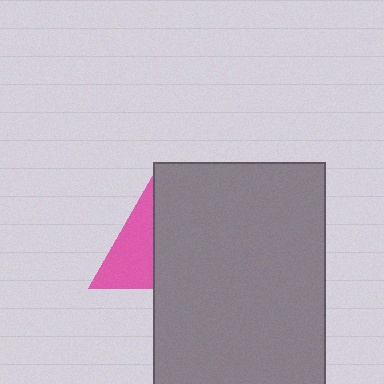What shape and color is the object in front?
The object in front is a gray rectangle.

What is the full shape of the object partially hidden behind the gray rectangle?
The partially hidden object is a pink triangle.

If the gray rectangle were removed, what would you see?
You would see the complete pink triangle.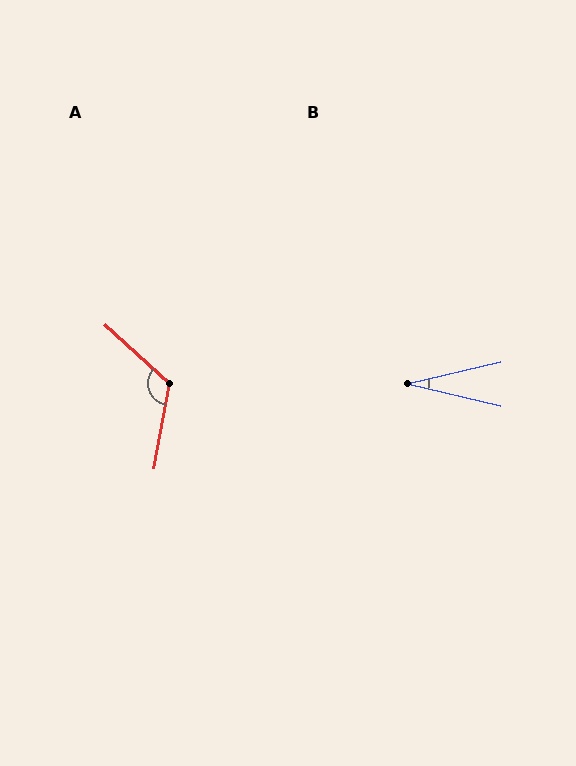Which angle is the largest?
A, at approximately 122 degrees.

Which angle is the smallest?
B, at approximately 26 degrees.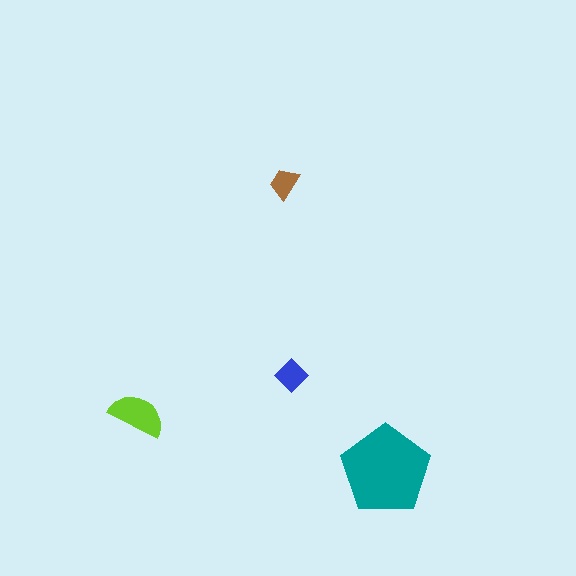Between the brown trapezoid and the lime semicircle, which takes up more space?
The lime semicircle.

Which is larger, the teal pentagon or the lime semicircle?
The teal pentagon.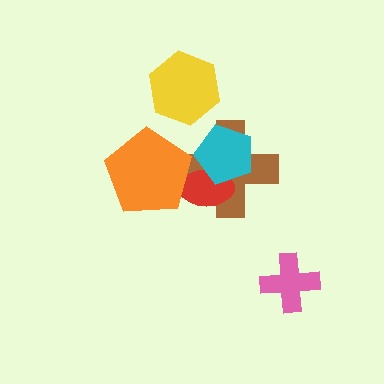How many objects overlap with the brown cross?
3 objects overlap with the brown cross.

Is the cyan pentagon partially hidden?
No, no other shape covers it.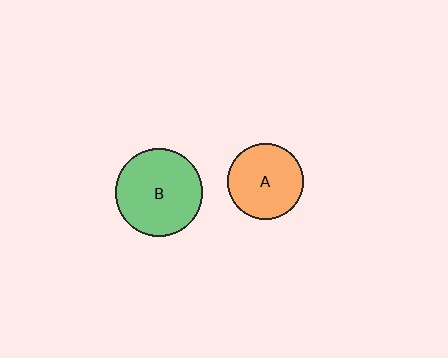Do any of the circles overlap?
No, none of the circles overlap.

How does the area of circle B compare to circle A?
Approximately 1.3 times.